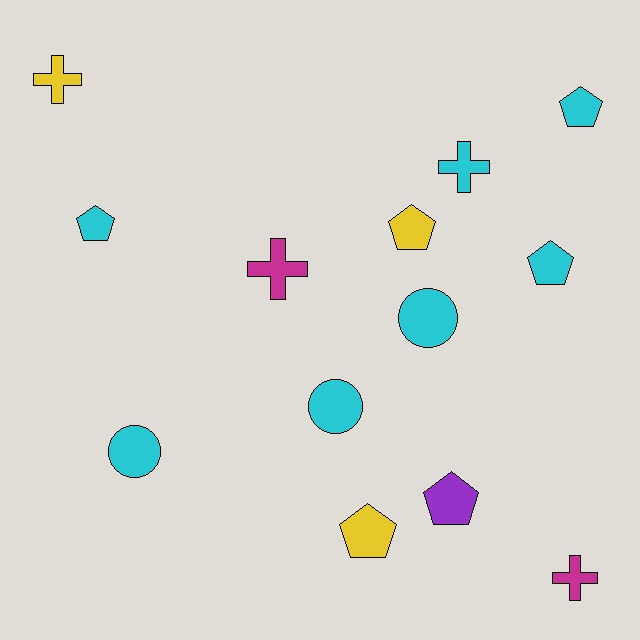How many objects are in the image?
There are 13 objects.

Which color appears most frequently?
Cyan, with 7 objects.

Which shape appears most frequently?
Pentagon, with 6 objects.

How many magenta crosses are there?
There are 2 magenta crosses.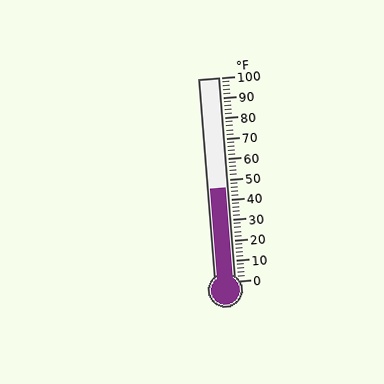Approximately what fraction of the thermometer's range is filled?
The thermometer is filled to approximately 45% of its range.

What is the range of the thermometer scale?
The thermometer scale ranges from 0°F to 100°F.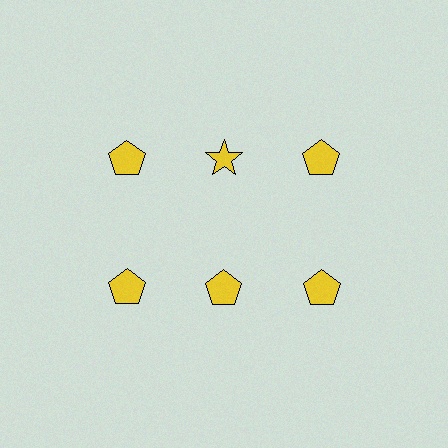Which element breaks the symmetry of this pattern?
The yellow star in the top row, second from left column breaks the symmetry. All other shapes are yellow pentagons.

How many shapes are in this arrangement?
There are 6 shapes arranged in a grid pattern.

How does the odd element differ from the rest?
It has a different shape: star instead of pentagon.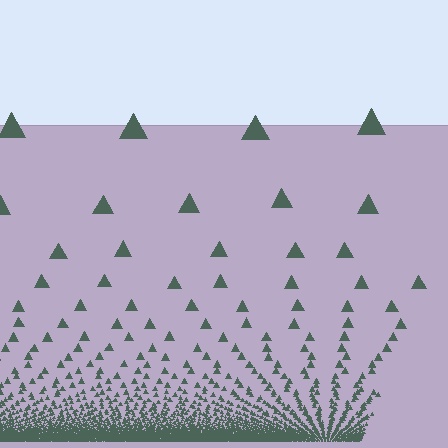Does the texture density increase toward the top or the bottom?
Density increases toward the bottom.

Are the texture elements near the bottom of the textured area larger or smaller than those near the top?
Smaller. The gradient is inverted — elements near the bottom are smaller and denser.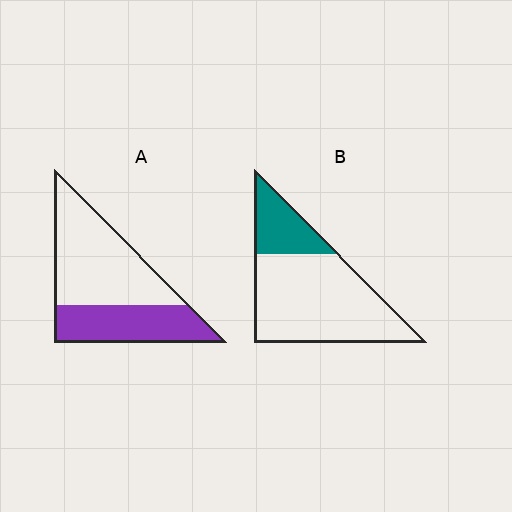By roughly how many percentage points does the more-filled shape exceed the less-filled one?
By roughly 15 percentage points (A over B).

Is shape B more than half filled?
No.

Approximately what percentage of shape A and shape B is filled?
A is approximately 40% and B is approximately 25%.